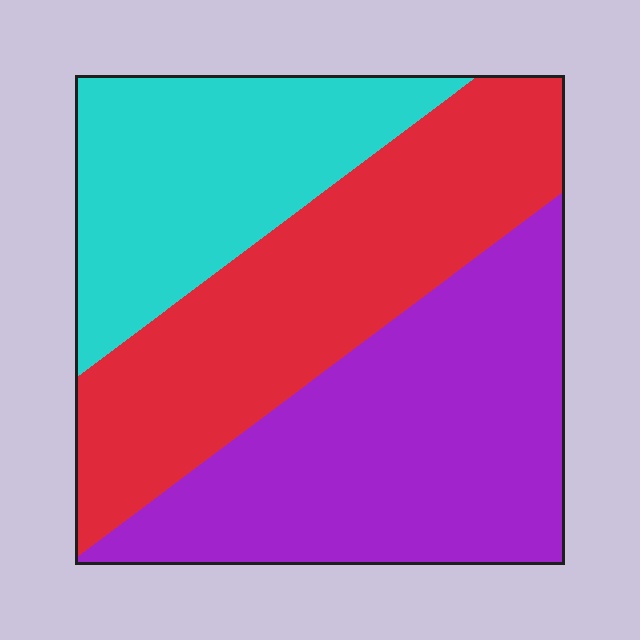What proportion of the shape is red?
Red covers roughly 35% of the shape.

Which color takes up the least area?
Cyan, at roughly 25%.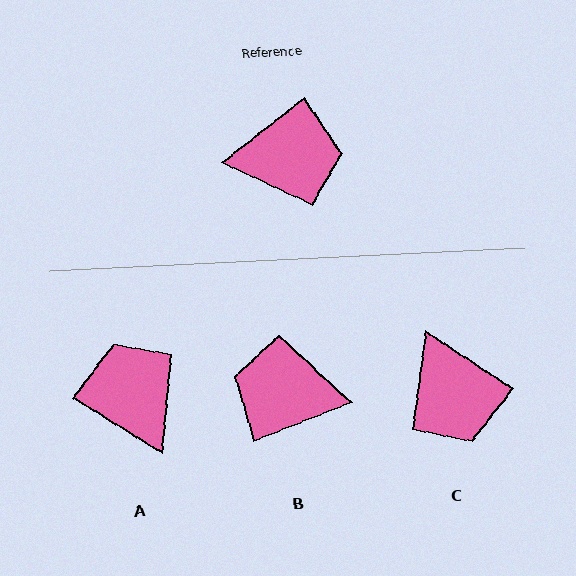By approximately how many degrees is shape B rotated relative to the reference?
Approximately 163 degrees counter-clockwise.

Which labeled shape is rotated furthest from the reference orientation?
B, about 163 degrees away.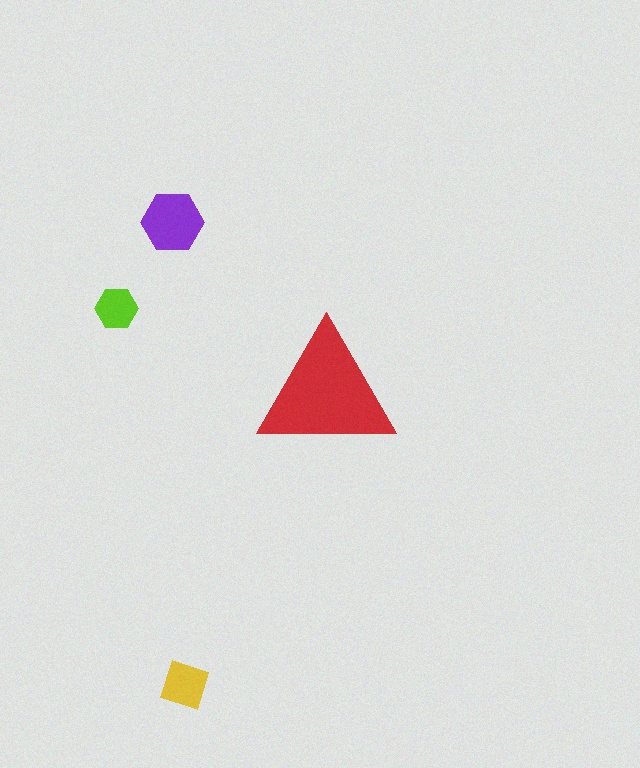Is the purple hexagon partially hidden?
No, the purple hexagon is fully visible.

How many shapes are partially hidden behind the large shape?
0 shapes are partially hidden.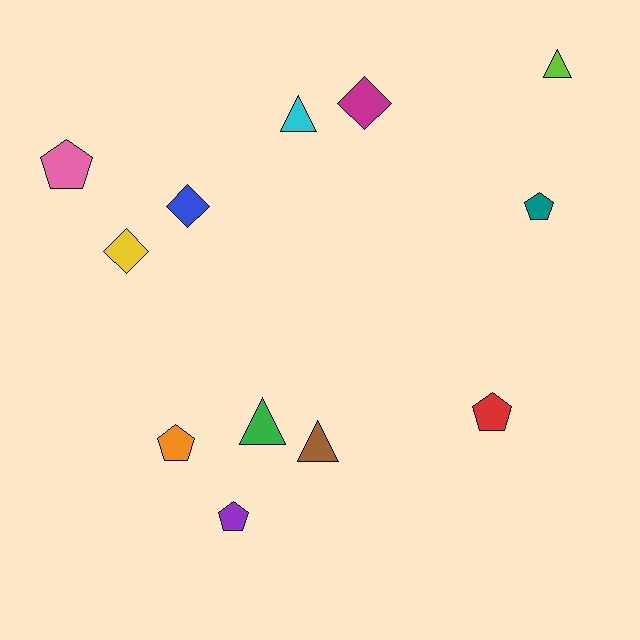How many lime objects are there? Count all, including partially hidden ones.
There is 1 lime object.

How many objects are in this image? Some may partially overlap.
There are 12 objects.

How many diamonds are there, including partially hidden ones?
There are 3 diamonds.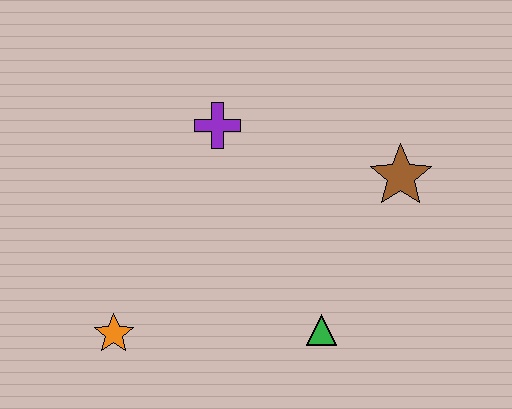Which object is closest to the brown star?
The green triangle is closest to the brown star.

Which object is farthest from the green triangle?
The purple cross is farthest from the green triangle.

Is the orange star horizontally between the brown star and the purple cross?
No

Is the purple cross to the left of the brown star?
Yes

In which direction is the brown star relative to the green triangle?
The brown star is above the green triangle.